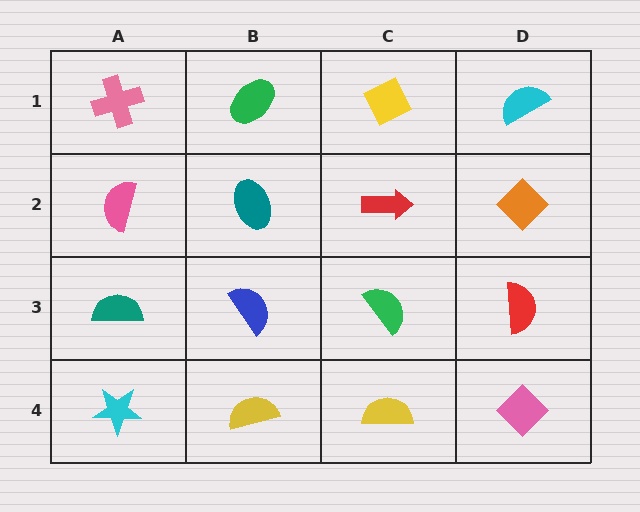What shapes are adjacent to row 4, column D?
A red semicircle (row 3, column D), a yellow semicircle (row 4, column C).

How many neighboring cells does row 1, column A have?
2.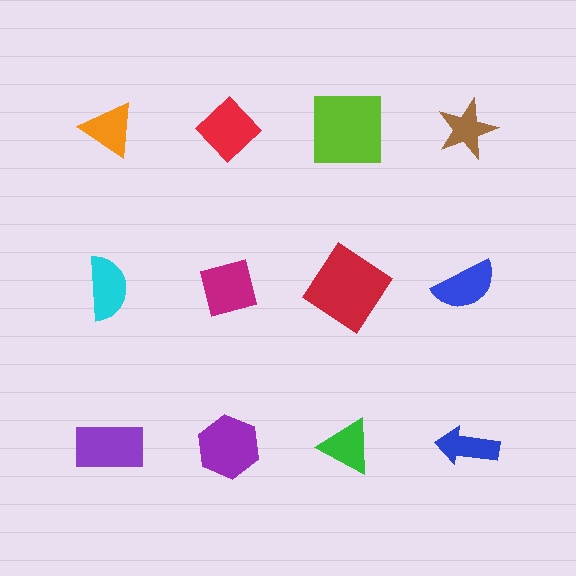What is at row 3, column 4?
A blue arrow.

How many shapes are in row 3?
4 shapes.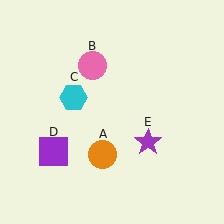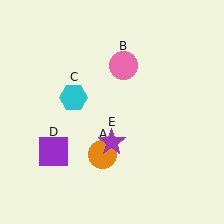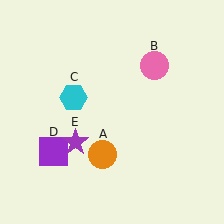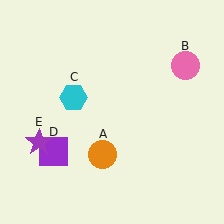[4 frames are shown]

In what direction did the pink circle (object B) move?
The pink circle (object B) moved right.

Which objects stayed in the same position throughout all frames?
Orange circle (object A) and cyan hexagon (object C) and purple square (object D) remained stationary.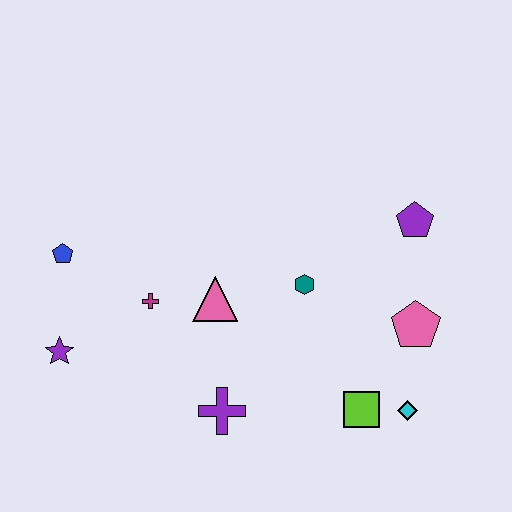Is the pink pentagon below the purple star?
No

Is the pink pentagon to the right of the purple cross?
Yes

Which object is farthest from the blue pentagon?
The cyan diamond is farthest from the blue pentagon.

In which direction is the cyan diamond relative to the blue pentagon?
The cyan diamond is to the right of the blue pentagon.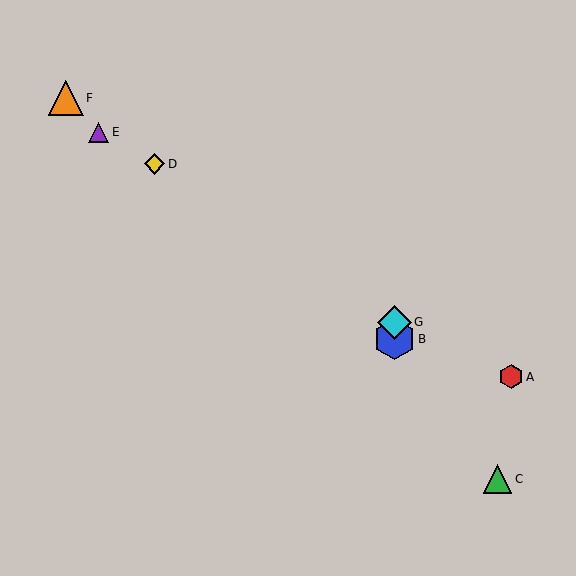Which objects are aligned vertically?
Objects B, G are aligned vertically.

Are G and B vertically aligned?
Yes, both are at x≈394.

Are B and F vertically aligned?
No, B is at x≈394 and F is at x≈66.